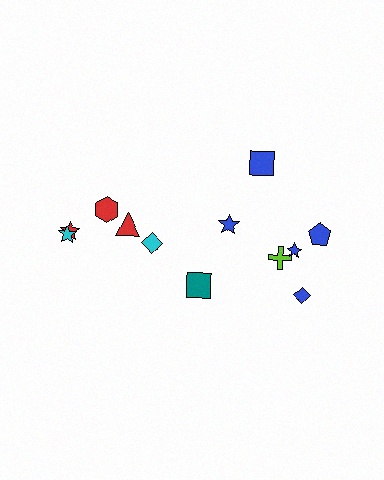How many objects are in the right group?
There are 7 objects.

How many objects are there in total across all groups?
There are 12 objects.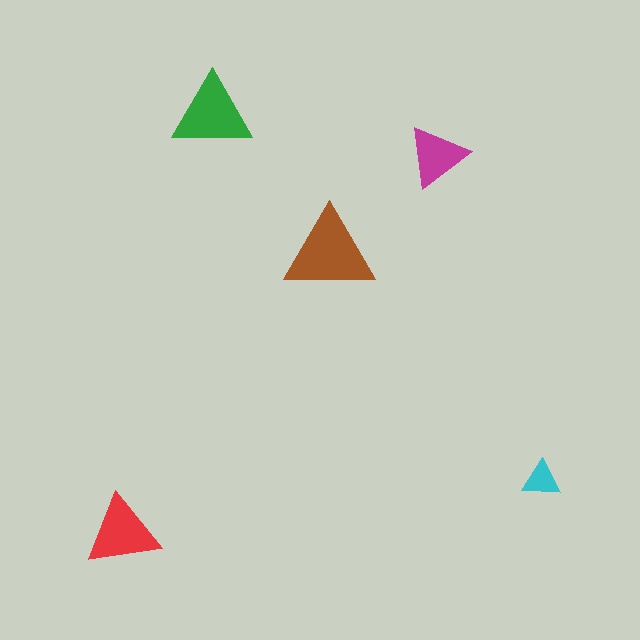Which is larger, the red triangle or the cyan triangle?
The red one.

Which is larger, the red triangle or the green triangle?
The green one.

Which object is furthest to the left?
The red triangle is leftmost.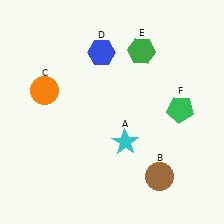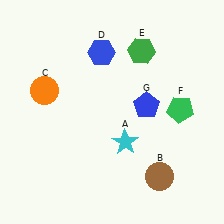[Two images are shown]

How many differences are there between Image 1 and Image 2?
There is 1 difference between the two images.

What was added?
A blue pentagon (G) was added in Image 2.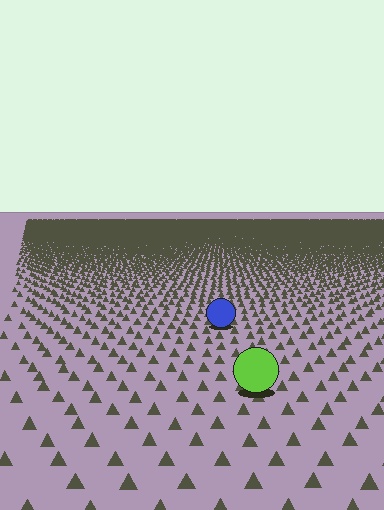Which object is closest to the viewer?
The lime circle is closest. The texture marks near it are larger and more spread out.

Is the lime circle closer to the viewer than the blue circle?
Yes. The lime circle is closer — you can tell from the texture gradient: the ground texture is coarser near it.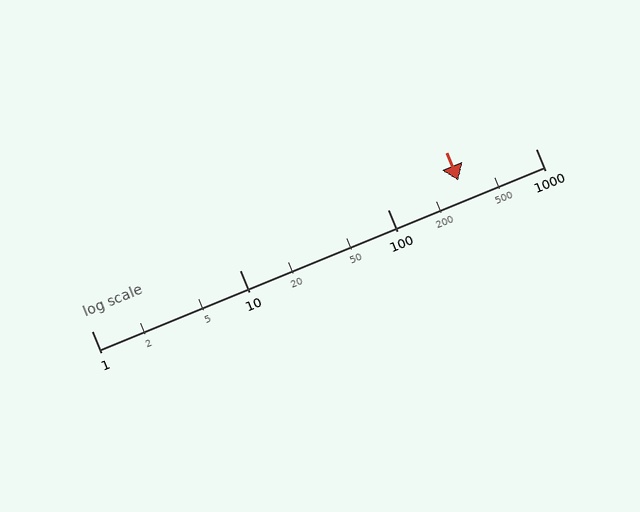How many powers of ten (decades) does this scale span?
The scale spans 3 decades, from 1 to 1000.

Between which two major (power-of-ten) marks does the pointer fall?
The pointer is between 100 and 1000.